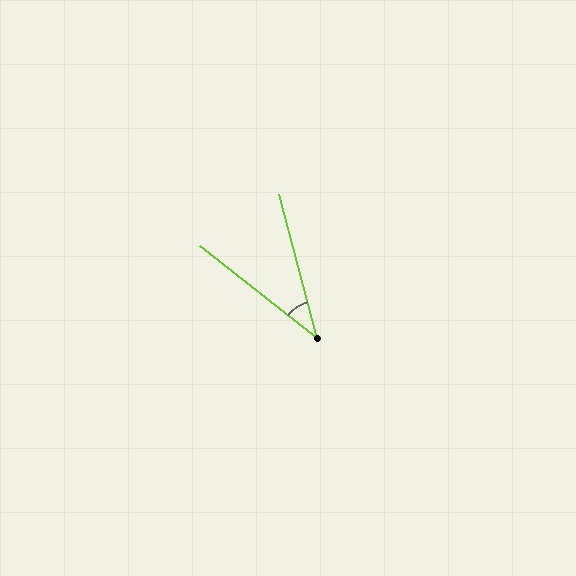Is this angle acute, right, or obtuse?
It is acute.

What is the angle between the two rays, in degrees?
Approximately 37 degrees.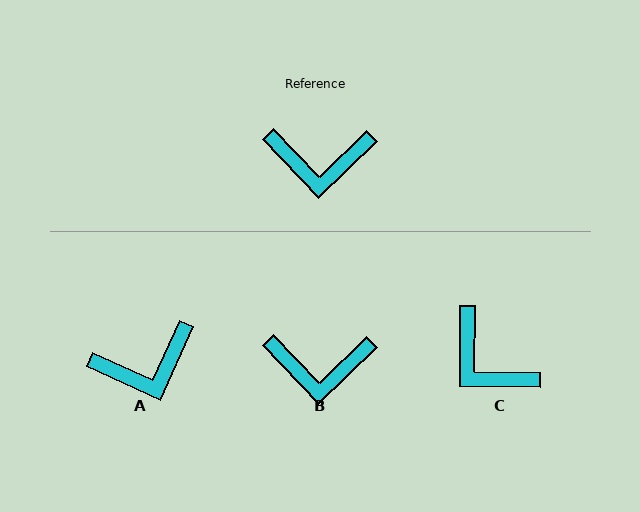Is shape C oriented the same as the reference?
No, it is off by about 44 degrees.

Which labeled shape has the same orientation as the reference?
B.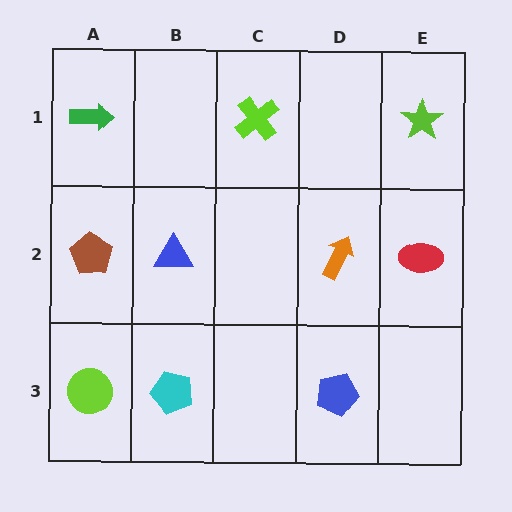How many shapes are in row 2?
4 shapes.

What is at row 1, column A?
A green arrow.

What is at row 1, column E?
A lime star.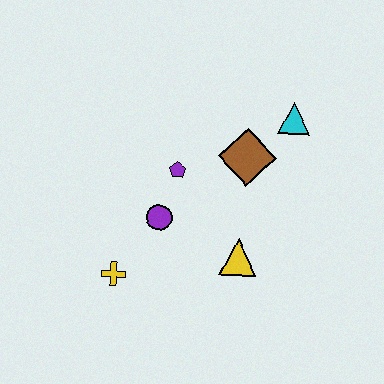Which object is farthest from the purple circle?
The cyan triangle is farthest from the purple circle.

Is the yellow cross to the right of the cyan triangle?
No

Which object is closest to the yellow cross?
The purple circle is closest to the yellow cross.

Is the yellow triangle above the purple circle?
No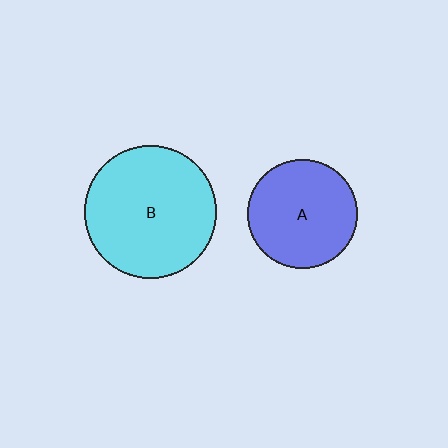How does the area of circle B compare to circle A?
Approximately 1.5 times.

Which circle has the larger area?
Circle B (cyan).